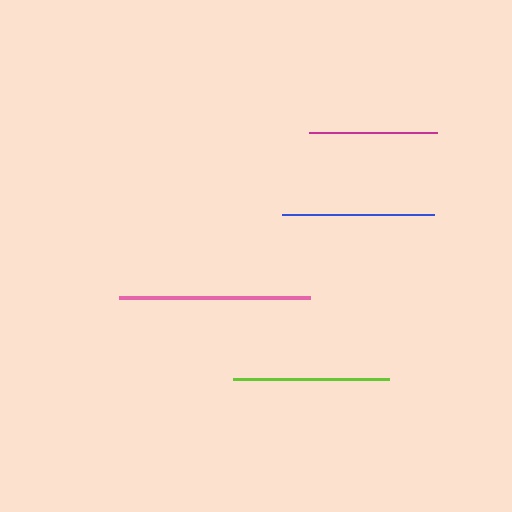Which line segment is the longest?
The pink line is the longest at approximately 191 pixels.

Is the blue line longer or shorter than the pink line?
The pink line is longer than the blue line.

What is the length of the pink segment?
The pink segment is approximately 191 pixels long.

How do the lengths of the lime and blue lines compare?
The lime and blue lines are approximately the same length.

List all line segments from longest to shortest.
From longest to shortest: pink, lime, blue, magenta.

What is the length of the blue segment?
The blue segment is approximately 152 pixels long.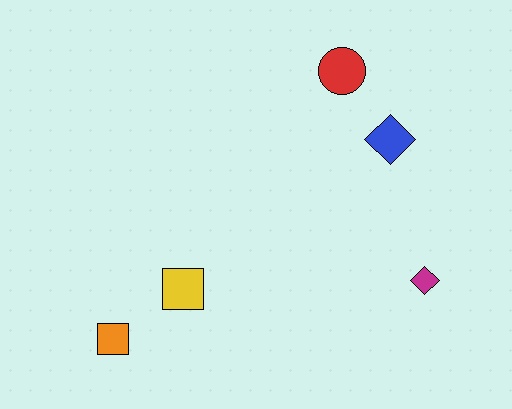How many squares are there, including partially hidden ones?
There are 2 squares.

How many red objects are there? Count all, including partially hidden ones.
There is 1 red object.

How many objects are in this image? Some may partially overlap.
There are 5 objects.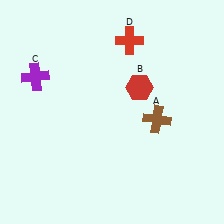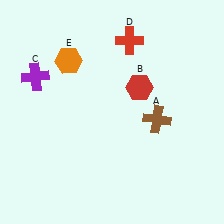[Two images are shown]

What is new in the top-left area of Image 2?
An orange hexagon (E) was added in the top-left area of Image 2.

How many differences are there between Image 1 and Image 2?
There is 1 difference between the two images.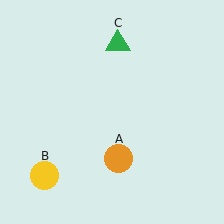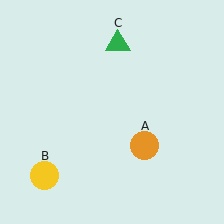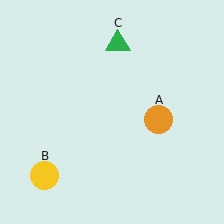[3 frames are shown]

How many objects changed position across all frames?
1 object changed position: orange circle (object A).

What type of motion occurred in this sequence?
The orange circle (object A) rotated counterclockwise around the center of the scene.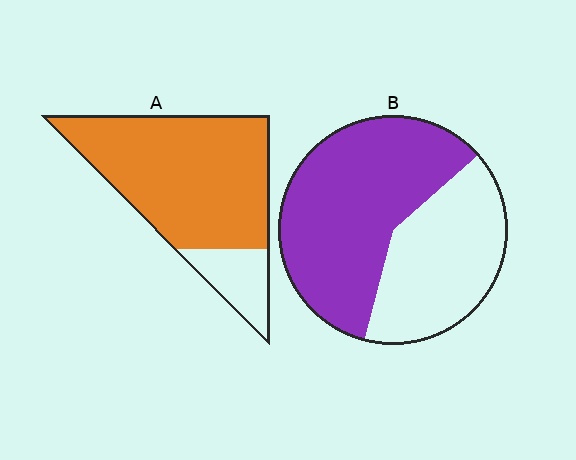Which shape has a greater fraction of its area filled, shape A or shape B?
Shape A.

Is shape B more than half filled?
Yes.